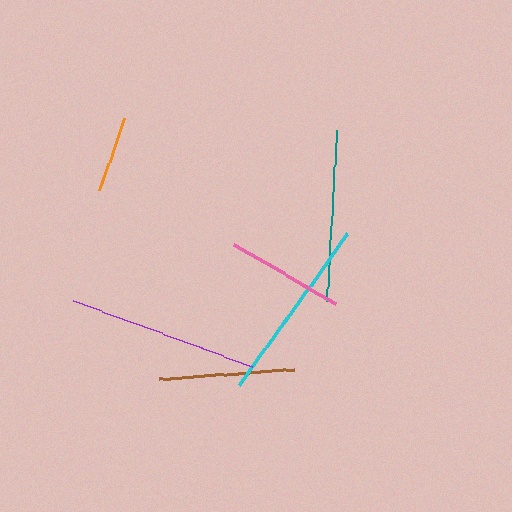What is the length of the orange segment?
The orange segment is approximately 77 pixels long.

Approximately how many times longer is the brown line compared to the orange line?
The brown line is approximately 1.8 times the length of the orange line.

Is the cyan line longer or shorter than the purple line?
The purple line is longer than the cyan line.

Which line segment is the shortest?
The orange line is the shortest at approximately 77 pixels.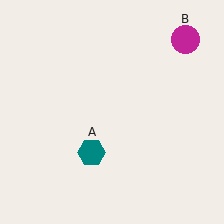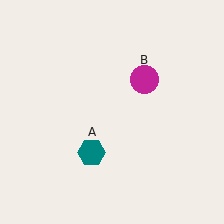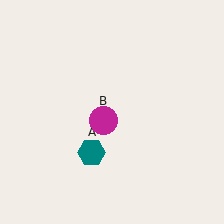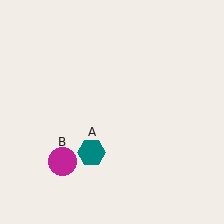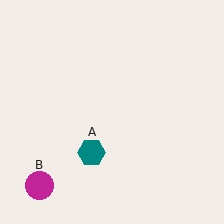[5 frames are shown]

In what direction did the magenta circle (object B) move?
The magenta circle (object B) moved down and to the left.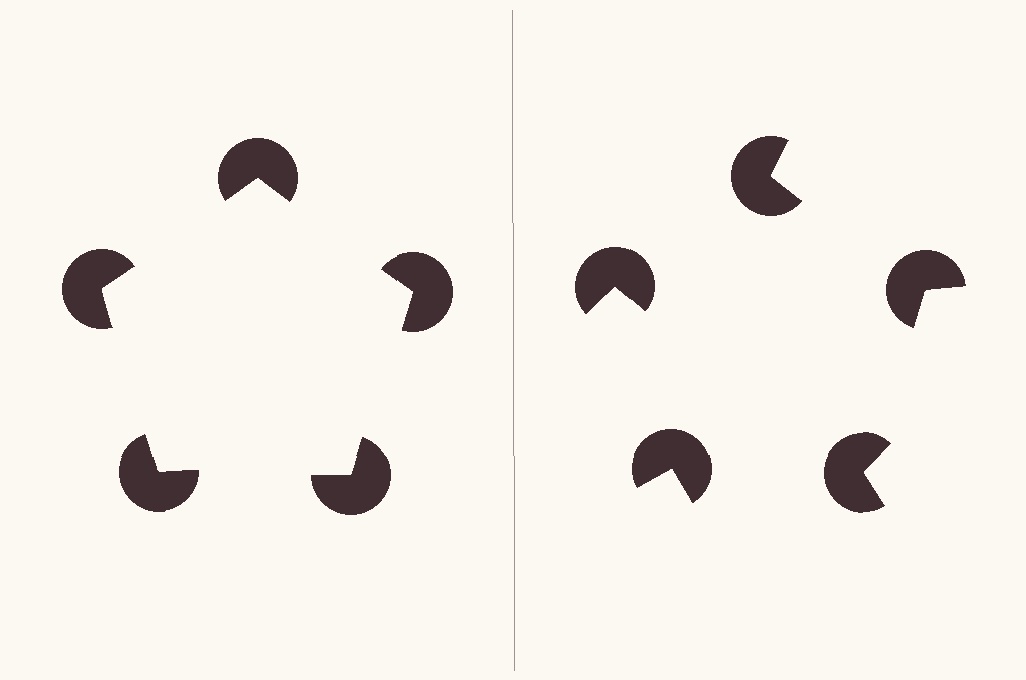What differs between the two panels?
The pac-man discs are positioned identically on both sides; only the wedge orientations differ. On the left they align to a pentagon; on the right they are misaligned.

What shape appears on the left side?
An illusory pentagon.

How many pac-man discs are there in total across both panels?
10 — 5 on each side.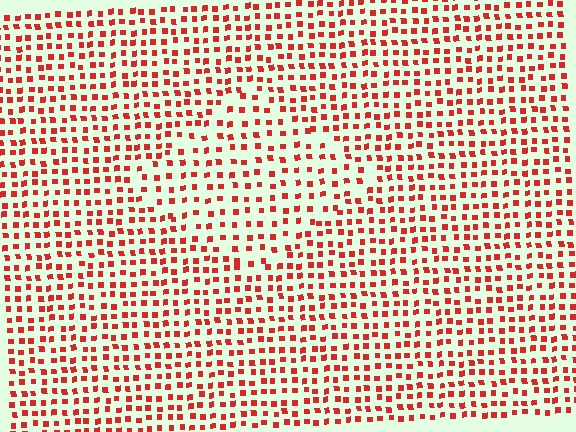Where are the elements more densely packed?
The elements are more densely packed outside the diamond boundary.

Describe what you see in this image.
The image contains small red elements arranged at two different densities. A diamond-shaped region is visible where the elements are less densely packed than the surrounding area.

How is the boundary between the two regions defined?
The boundary is defined by a change in element density (approximately 1.5x ratio). All elements are the same color, size, and shape.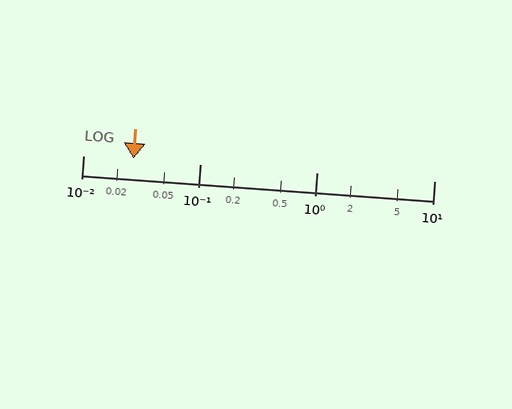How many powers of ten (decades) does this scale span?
The scale spans 3 decades, from 0.01 to 10.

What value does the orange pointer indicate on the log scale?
The pointer indicates approximately 0.027.